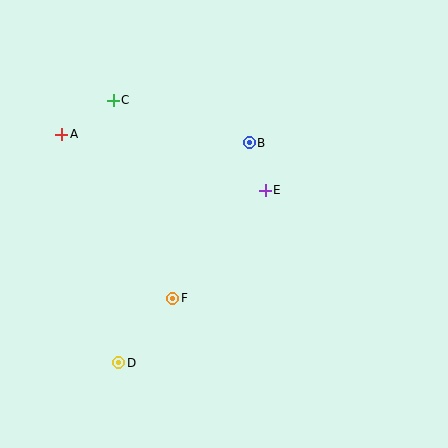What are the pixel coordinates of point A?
Point A is at (62, 135).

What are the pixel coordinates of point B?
Point B is at (249, 143).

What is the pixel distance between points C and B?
The distance between C and B is 143 pixels.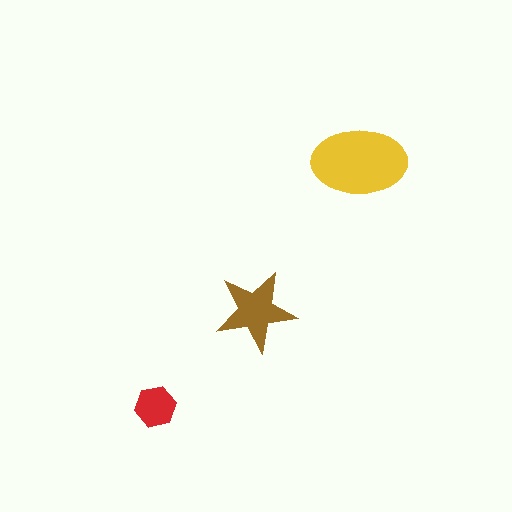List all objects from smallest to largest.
The red hexagon, the brown star, the yellow ellipse.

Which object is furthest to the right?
The yellow ellipse is rightmost.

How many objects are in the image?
There are 3 objects in the image.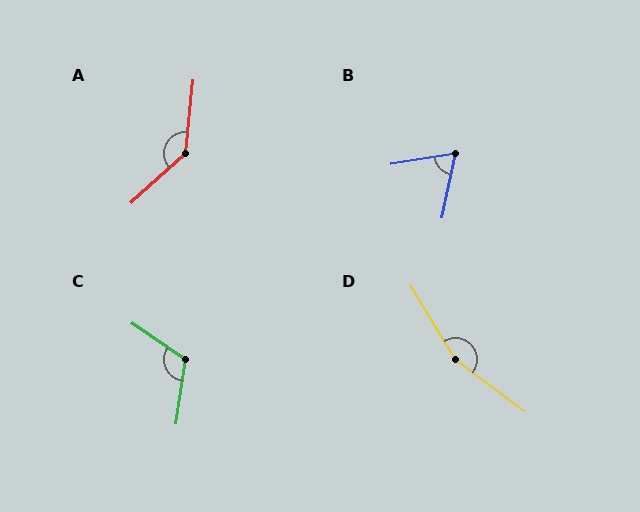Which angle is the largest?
D, at approximately 158 degrees.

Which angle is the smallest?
B, at approximately 69 degrees.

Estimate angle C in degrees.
Approximately 116 degrees.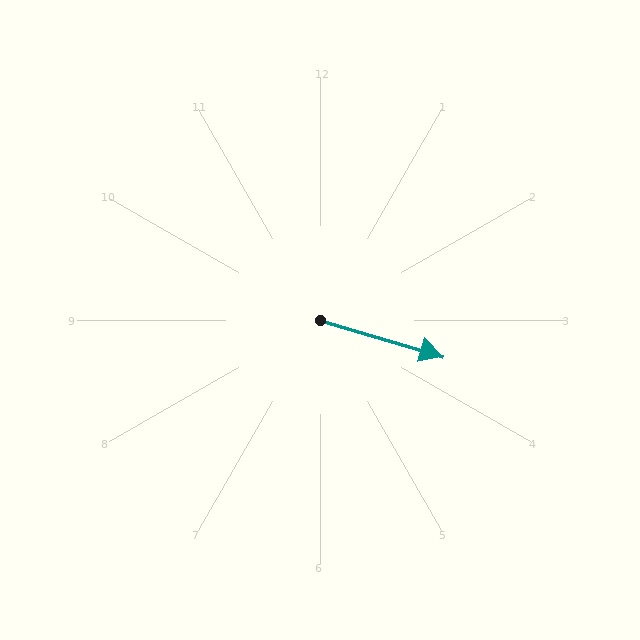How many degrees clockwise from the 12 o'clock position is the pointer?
Approximately 106 degrees.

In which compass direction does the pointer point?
East.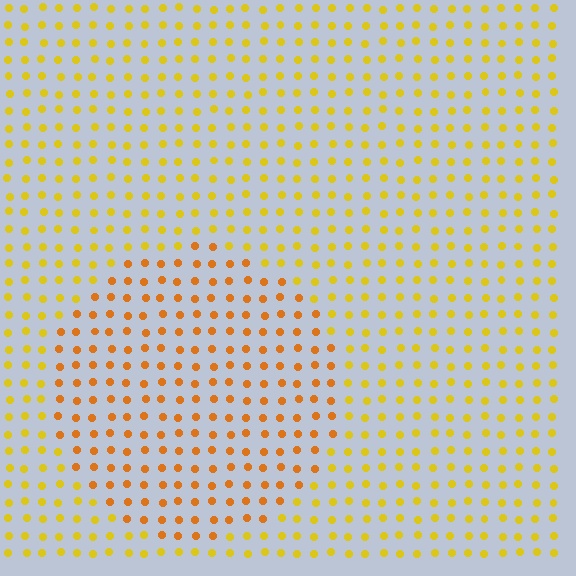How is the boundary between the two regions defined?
The boundary is defined purely by a slight shift in hue (about 25 degrees). Spacing, size, and orientation are identical on both sides.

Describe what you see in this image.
The image is filled with small yellow elements in a uniform arrangement. A circle-shaped region is visible where the elements are tinted to a slightly different hue, forming a subtle color boundary.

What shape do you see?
I see a circle.